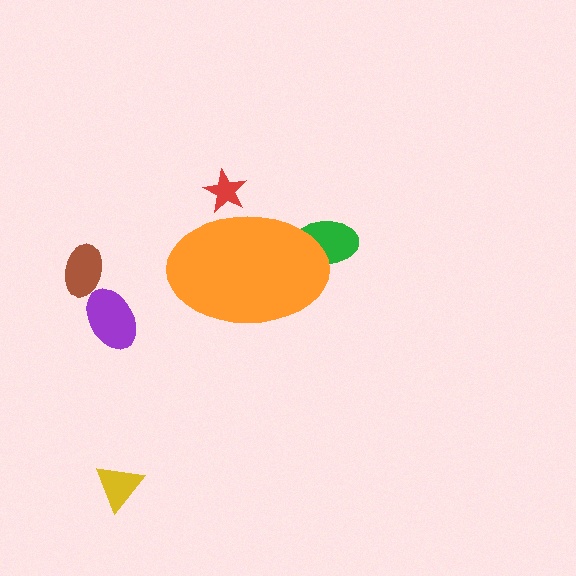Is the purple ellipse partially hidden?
No, the purple ellipse is fully visible.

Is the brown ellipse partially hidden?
No, the brown ellipse is fully visible.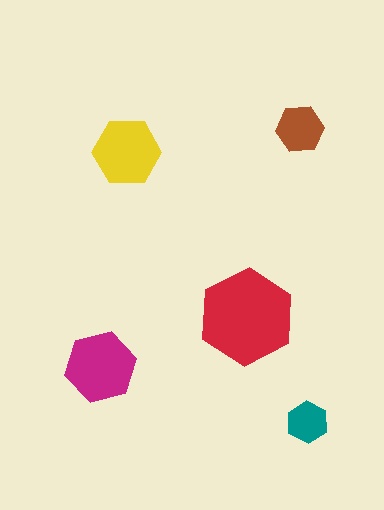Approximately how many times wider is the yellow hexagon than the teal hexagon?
About 1.5 times wider.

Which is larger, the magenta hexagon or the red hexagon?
The red one.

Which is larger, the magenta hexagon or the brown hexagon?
The magenta one.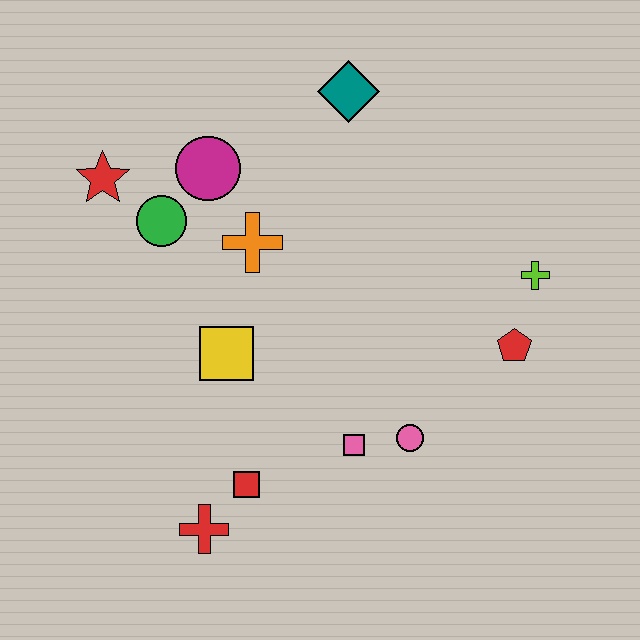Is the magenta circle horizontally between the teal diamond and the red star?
Yes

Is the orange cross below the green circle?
Yes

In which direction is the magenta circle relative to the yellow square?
The magenta circle is above the yellow square.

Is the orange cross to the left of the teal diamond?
Yes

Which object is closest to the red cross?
The red square is closest to the red cross.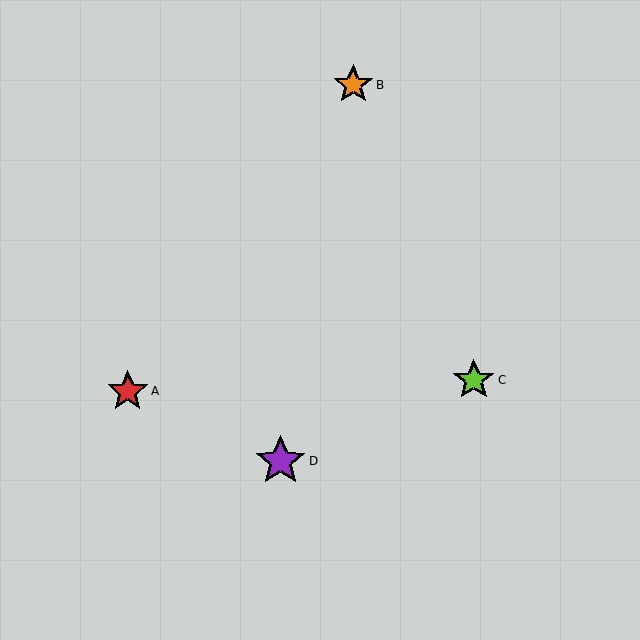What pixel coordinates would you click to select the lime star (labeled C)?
Click at (474, 380) to select the lime star C.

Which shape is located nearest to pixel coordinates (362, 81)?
The orange star (labeled B) at (353, 85) is nearest to that location.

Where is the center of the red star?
The center of the red star is at (128, 391).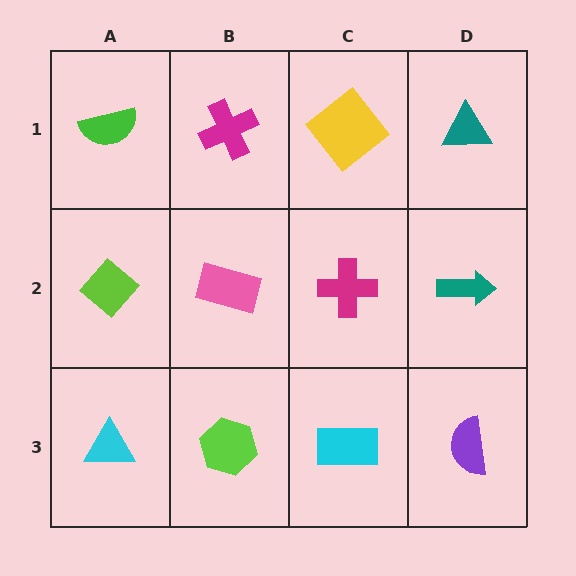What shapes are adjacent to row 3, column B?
A pink rectangle (row 2, column B), a cyan triangle (row 3, column A), a cyan rectangle (row 3, column C).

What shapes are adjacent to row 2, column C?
A yellow diamond (row 1, column C), a cyan rectangle (row 3, column C), a pink rectangle (row 2, column B), a teal arrow (row 2, column D).